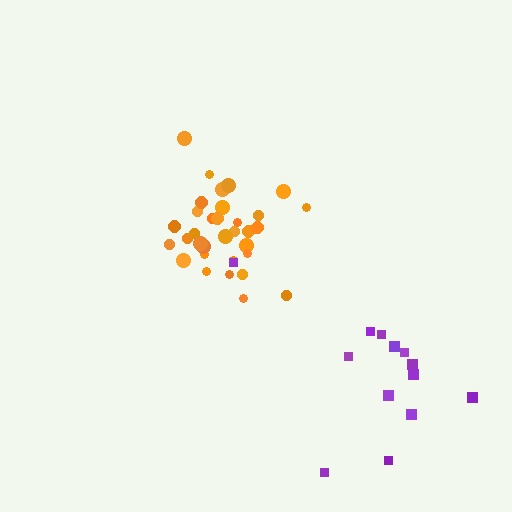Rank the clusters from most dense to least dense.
orange, purple.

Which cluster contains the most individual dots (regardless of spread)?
Orange (33).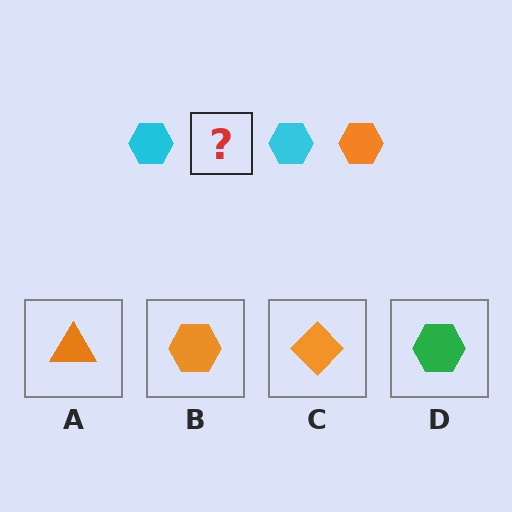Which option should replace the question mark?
Option B.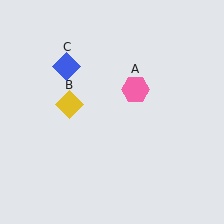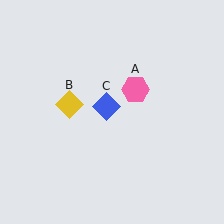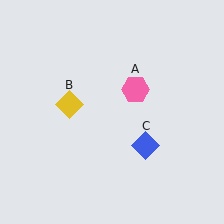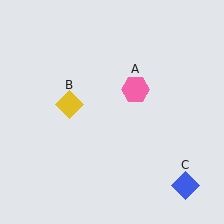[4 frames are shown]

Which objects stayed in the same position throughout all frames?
Pink hexagon (object A) and yellow diamond (object B) remained stationary.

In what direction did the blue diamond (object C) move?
The blue diamond (object C) moved down and to the right.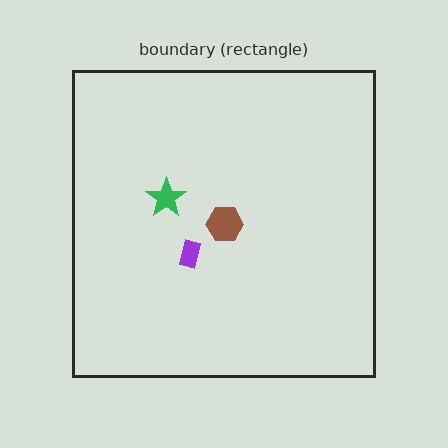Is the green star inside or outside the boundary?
Inside.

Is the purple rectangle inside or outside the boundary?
Inside.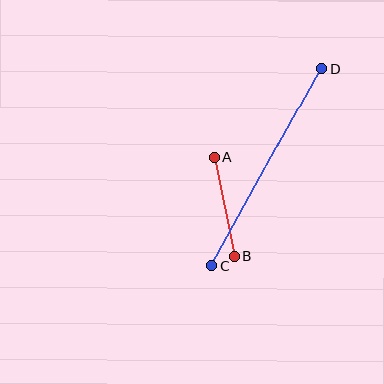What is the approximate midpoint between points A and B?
The midpoint is at approximately (224, 207) pixels.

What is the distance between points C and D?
The distance is approximately 226 pixels.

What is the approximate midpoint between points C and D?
The midpoint is at approximately (266, 167) pixels.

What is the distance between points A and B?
The distance is approximately 101 pixels.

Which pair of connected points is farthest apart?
Points C and D are farthest apart.